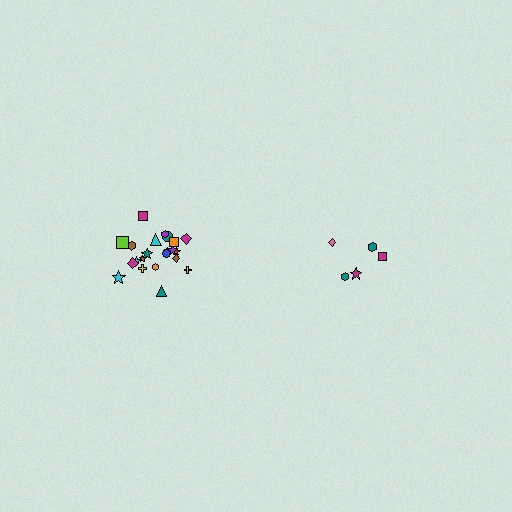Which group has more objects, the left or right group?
The left group.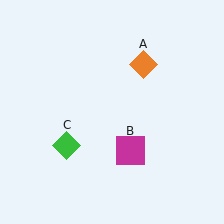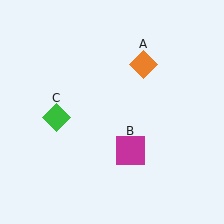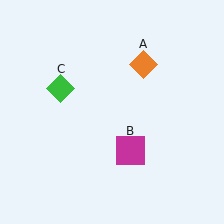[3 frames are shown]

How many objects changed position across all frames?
1 object changed position: green diamond (object C).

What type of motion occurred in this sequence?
The green diamond (object C) rotated clockwise around the center of the scene.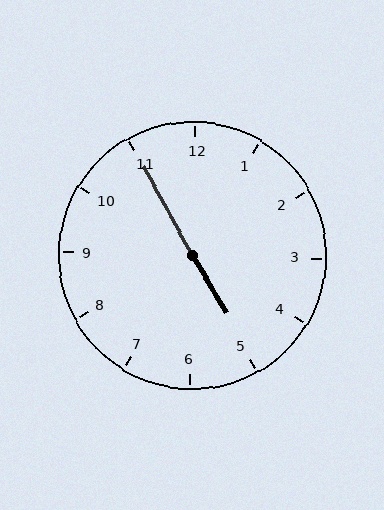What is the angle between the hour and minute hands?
Approximately 178 degrees.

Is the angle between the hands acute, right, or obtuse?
It is obtuse.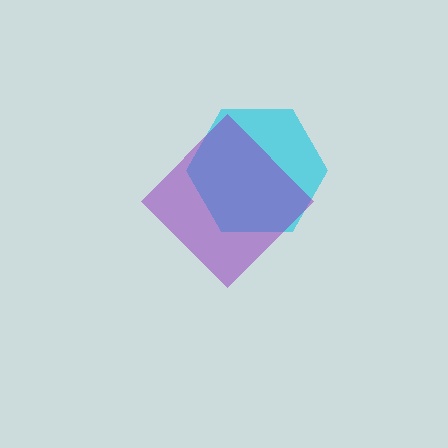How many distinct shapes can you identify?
There are 2 distinct shapes: a cyan hexagon, a purple diamond.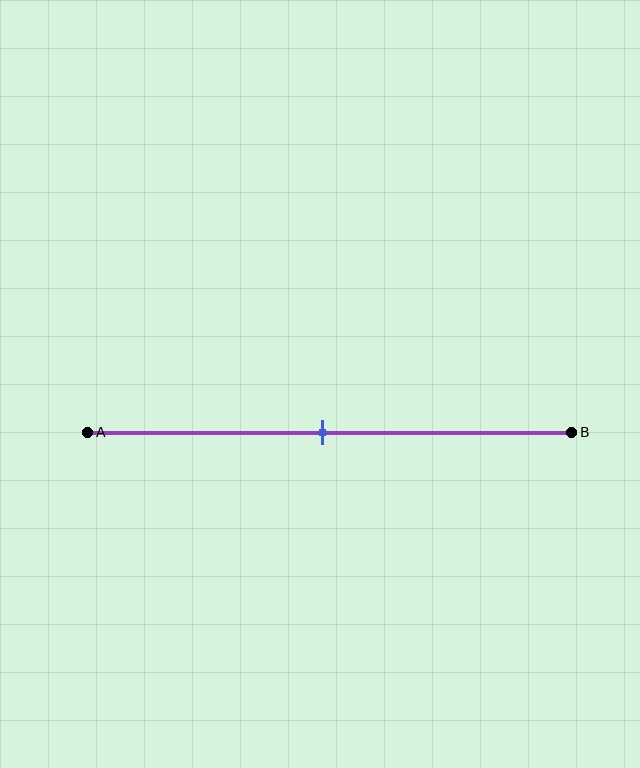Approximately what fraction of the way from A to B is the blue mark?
The blue mark is approximately 50% of the way from A to B.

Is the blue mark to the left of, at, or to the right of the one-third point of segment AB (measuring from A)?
The blue mark is to the right of the one-third point of segment AB.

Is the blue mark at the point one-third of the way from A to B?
No, the mark is at about 50% from A, not at the 33% one-third point.